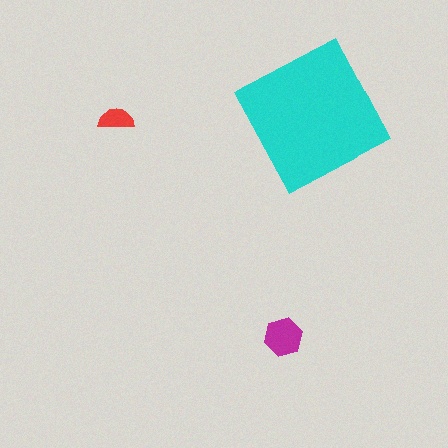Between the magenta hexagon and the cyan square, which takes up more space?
The cyan square.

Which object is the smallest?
The red semicircle.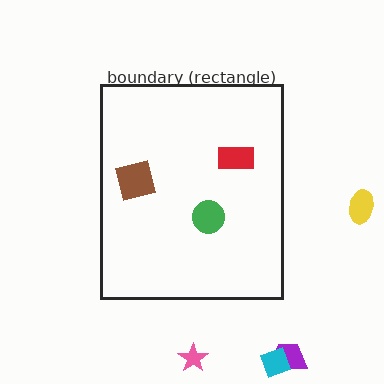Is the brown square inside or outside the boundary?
Inside.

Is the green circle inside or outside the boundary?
Inside.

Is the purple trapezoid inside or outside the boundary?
Outside.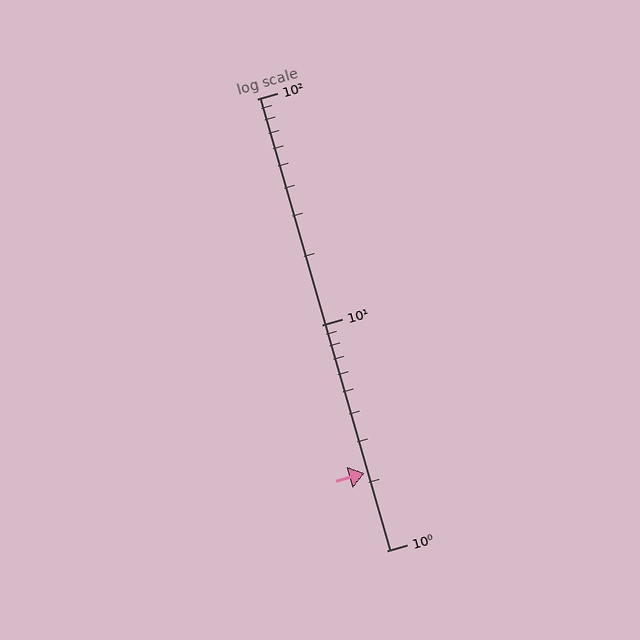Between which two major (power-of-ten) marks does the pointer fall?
The pointer is between 1 and 10.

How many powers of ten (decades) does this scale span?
The scale spans 2 decades, from 1 to 100.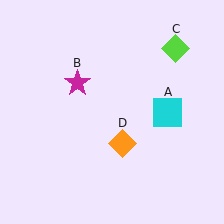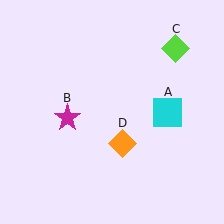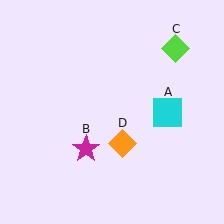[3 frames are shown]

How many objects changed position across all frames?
1 object changed position: magenta star (object B).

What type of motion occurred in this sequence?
The magenta star (object B) rotated counterclockwise around the center of the scene.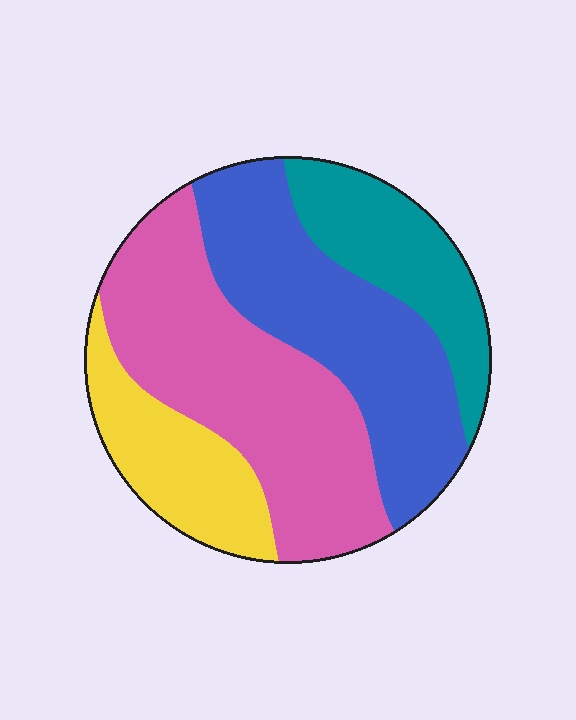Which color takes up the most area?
Pink, at roughly 35%.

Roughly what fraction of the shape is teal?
Teal takes up less than a quarter of the shape.